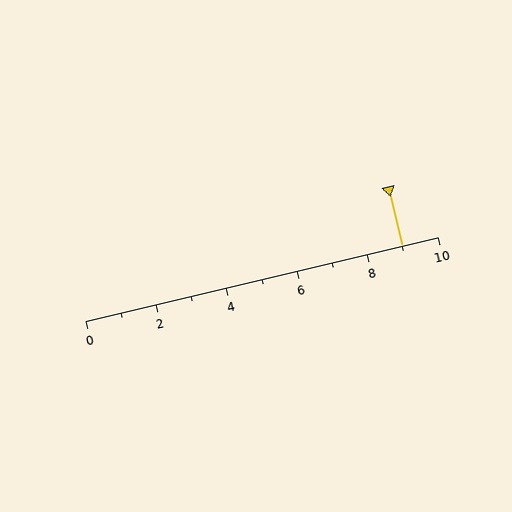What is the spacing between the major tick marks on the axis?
The major ticks are spaced 2 apart.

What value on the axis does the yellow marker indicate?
The marker indicates approximately 9.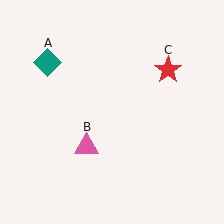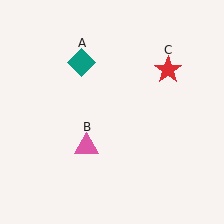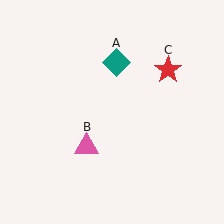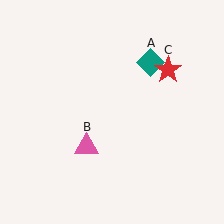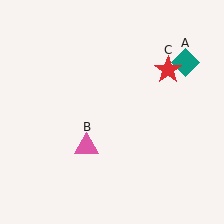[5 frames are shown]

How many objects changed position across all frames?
1 object changed position: teal diamond (object A).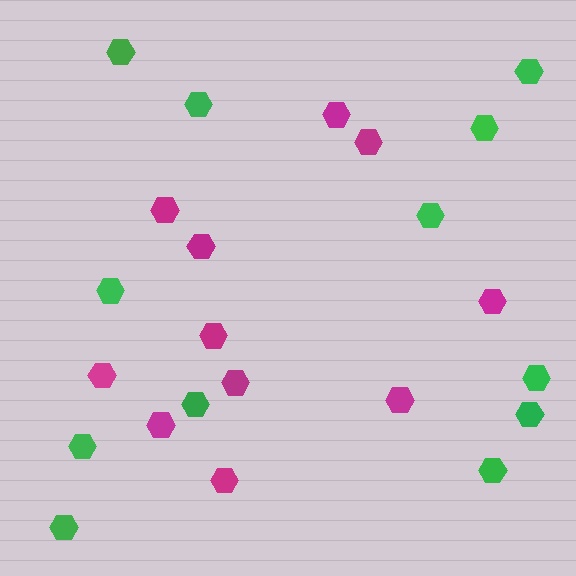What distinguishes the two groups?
There are 2 groups: one group of green hexagons (12) and one group of magenta hexagons (11).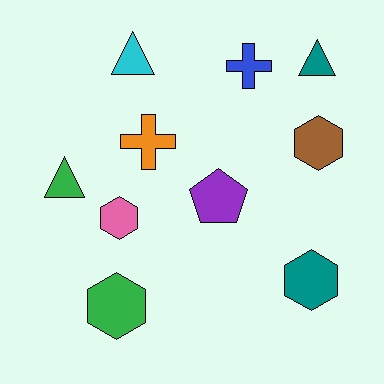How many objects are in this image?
There are 10 objects.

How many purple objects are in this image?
There is 1 purple object.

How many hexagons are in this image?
There are 4 hexagons.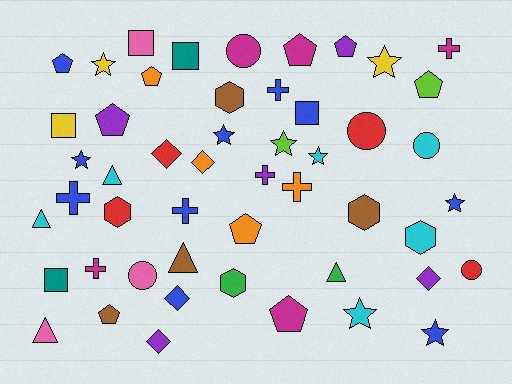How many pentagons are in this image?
There are 9 pentagons.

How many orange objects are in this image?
There are 4 orange objects.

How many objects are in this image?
There are 50 objects.